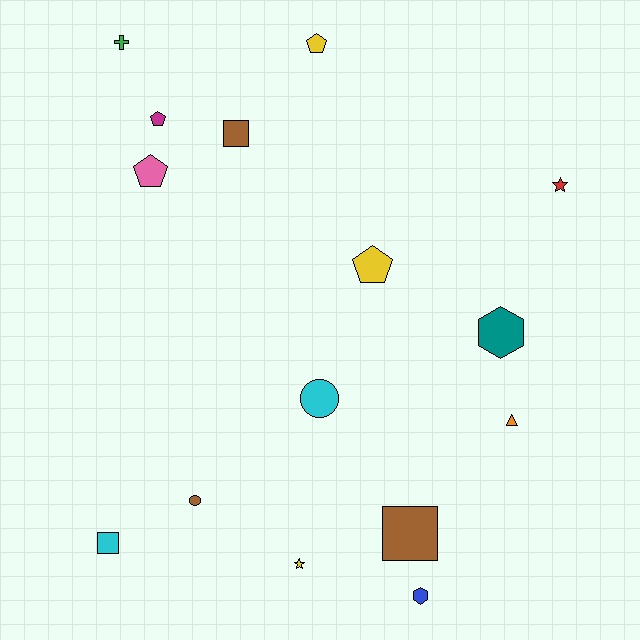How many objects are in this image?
There are 15 objects.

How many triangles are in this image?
There is 1 triangle.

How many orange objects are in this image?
There is 1 orange object.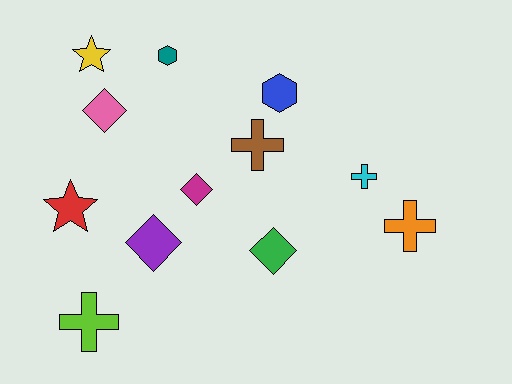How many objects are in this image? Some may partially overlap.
There are 12 objects.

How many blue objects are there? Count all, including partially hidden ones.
There is 1 blue object.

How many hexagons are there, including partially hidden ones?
There are 2 hexagons.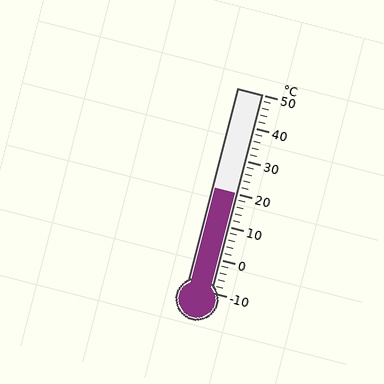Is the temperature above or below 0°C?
The temperature is above 0°C.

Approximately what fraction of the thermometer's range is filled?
The thermometer is filled to approximately 50% of its range.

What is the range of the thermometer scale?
The thermometer scale ranges from -10°C to 50°C.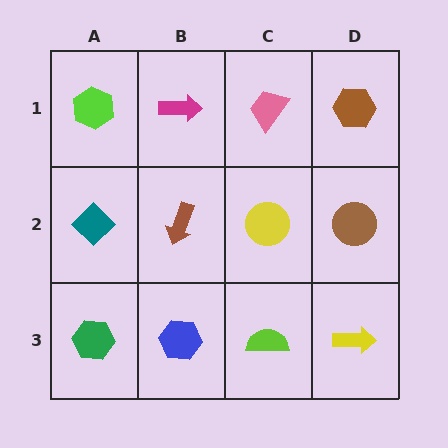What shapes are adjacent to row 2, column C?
A pink trapezoid (row 1, column C), a lime semicircle (row 3, column C), a brown arrow (row 2, column B), a brown circle (row 2, column D).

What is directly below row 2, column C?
A lime semicircle.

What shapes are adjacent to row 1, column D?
A brown circle (row 2, column D), a pink trapezoid (row 1, column C).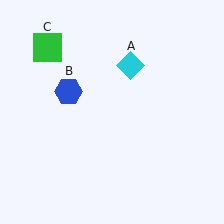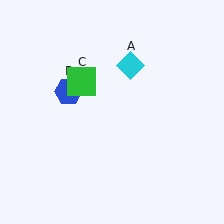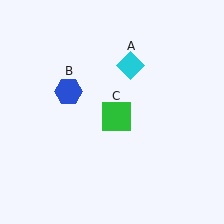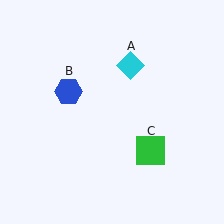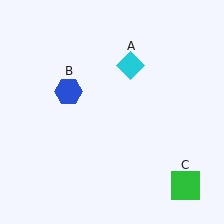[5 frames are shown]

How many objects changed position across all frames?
1 object changed position: green square (object C).